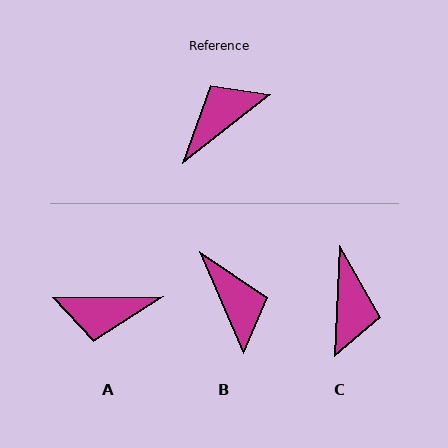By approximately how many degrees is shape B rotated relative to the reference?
Approximately 104 degrees clockwise.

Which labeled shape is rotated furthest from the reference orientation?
A, about 143 degrees away.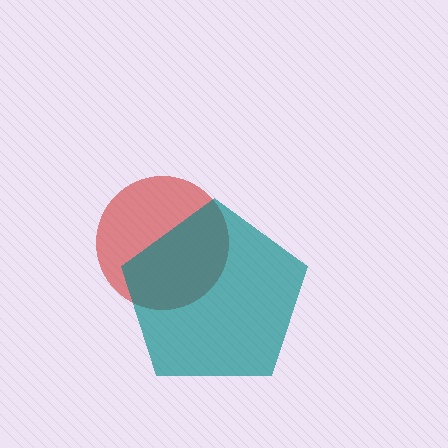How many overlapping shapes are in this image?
There are 2 overlapping shapes in the image.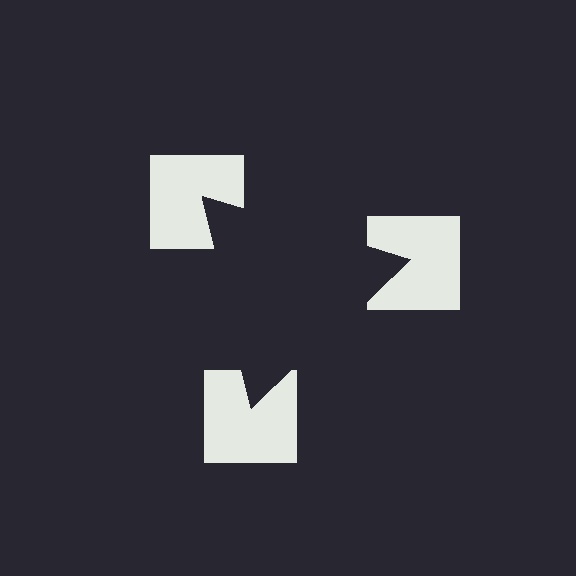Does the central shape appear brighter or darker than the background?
It typically appears slightly darker than the background, even though no actual brightness change is drawn.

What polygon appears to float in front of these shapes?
An illusory triangle — its edges are inferred from the aligned wedge cuts in the notched squares, not physically drawn.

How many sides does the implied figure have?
3 sides.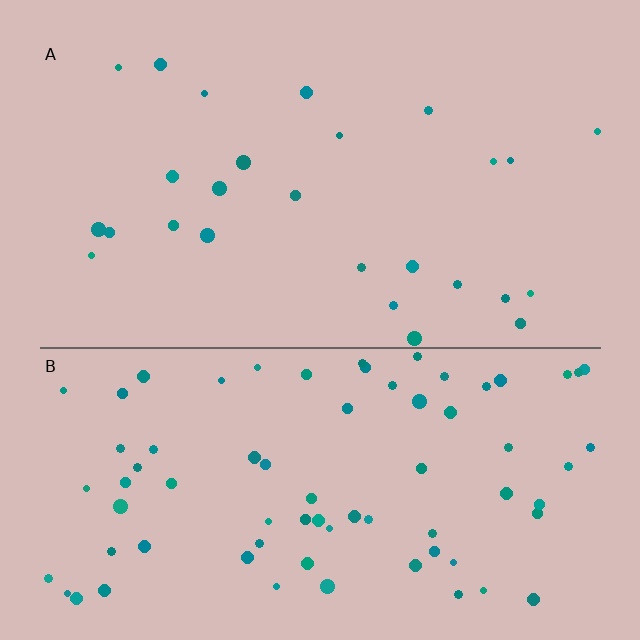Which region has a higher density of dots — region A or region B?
B (the bottom).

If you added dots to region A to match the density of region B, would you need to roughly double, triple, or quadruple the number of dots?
Approximately triple.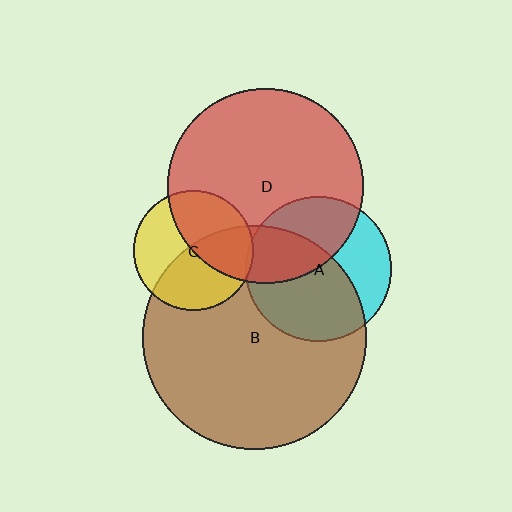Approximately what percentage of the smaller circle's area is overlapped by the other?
Approximately 20%.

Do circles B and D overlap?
Yes.